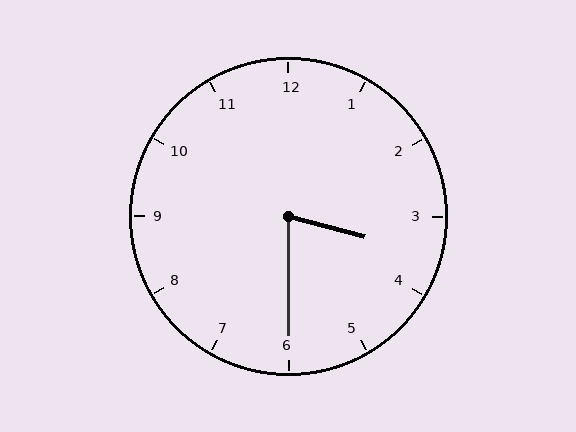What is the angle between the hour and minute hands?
Approximately 75 degrees.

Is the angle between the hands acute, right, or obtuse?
It is acute.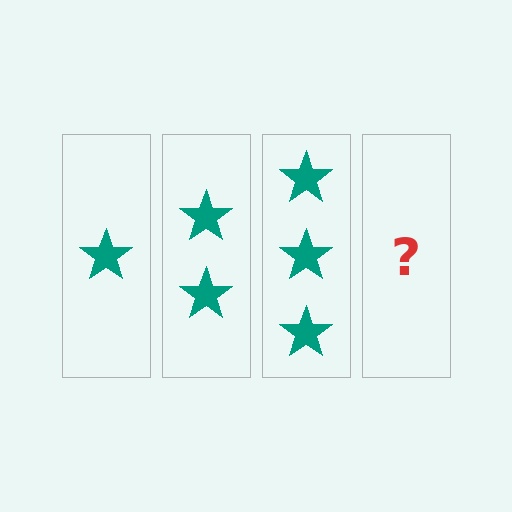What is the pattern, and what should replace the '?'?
The pattern is that each step adds one more star. The '?' should be 4 stars.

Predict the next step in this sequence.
The next step is 4 stars.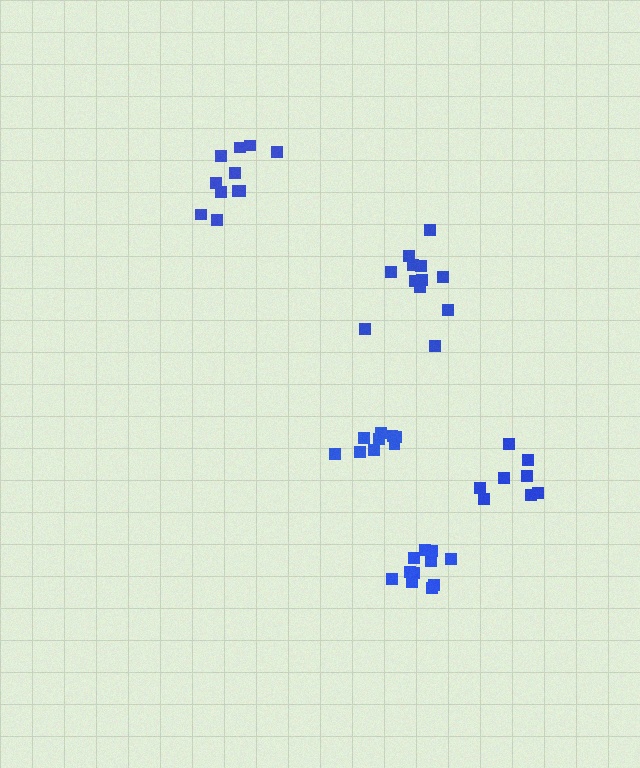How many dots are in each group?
Group 1: 11 dots, Group 2: 12 dots, Group 3: 8 dots, Group 4: 9 dots, Group 5: 11 dots (51 total).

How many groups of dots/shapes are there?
There are 5 groups.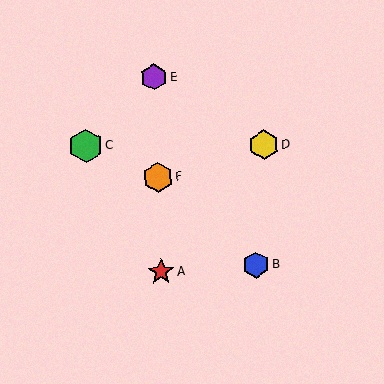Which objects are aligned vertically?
Objects A, E, F are aligned vertically.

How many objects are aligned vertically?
3 objects (A, E, F) are aligned vertically.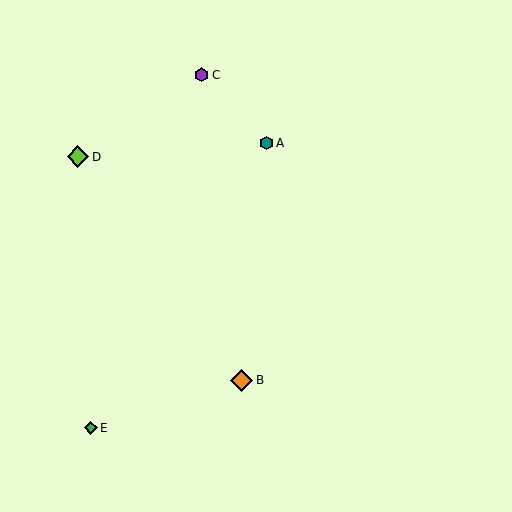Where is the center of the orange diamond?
The center of the orange diamond is at (242, 380).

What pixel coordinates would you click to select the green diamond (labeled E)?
Click at (91, 428) to select the green diamond E.